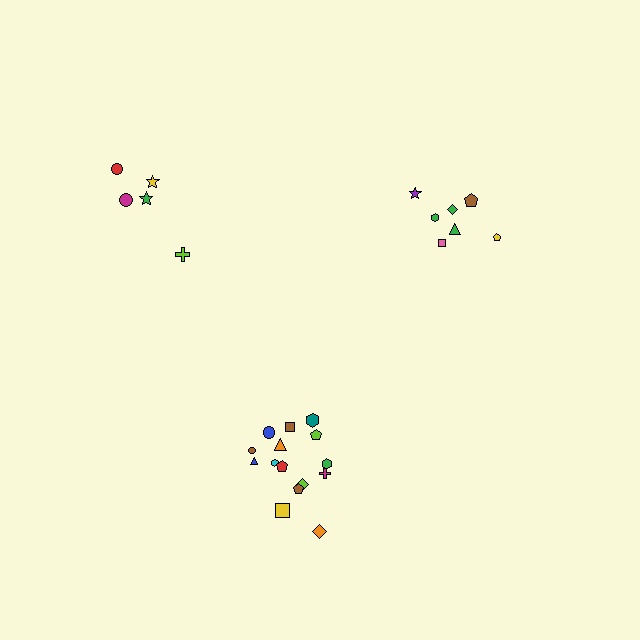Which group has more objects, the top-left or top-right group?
The top-right group.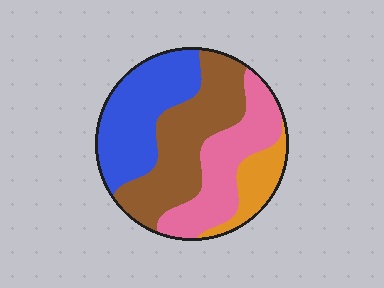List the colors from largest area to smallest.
From largest to smallest: brown, blue, pink, orange.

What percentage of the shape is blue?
Blue takes up between a sixth and a third of the shape.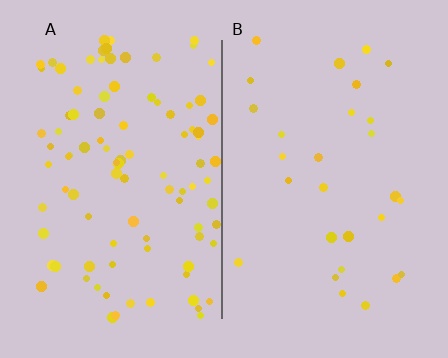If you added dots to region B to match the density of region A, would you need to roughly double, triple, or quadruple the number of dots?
Approximately triple.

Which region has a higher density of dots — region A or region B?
A (the left).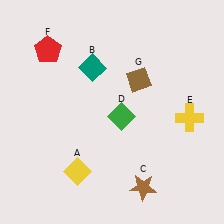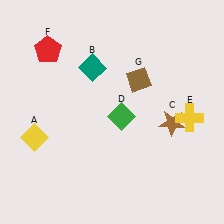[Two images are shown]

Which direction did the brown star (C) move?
The brown star (C) moved up.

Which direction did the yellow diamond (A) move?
The yellow diamond (A) moved left.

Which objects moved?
The objects that moved are: the yellow diamond (A), the brown star (C).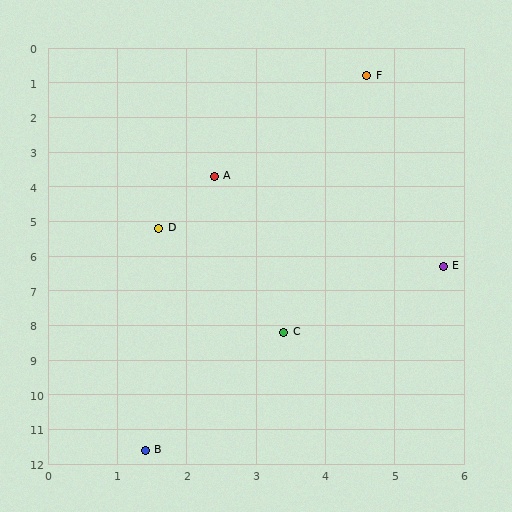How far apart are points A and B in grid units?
Points A and B are about 8.0 grid units apart.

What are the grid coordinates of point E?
Point E is at approximately (5.7, 6.3).